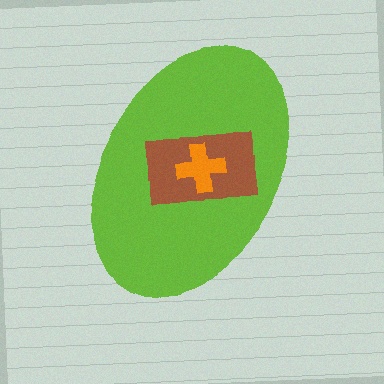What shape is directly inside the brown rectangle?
The orange cross.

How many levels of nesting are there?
3.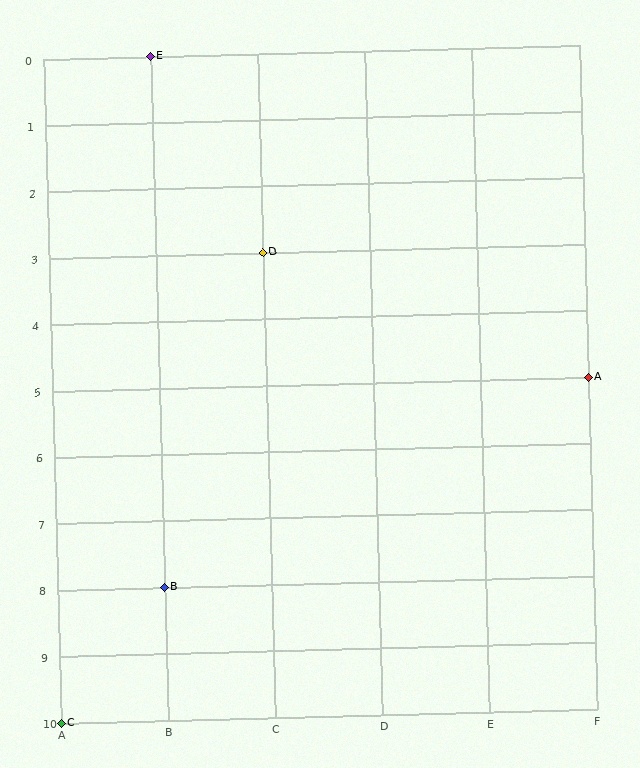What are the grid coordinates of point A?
Point A is at grid coordinates (F, 5).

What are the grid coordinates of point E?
Point E is at grid coordinates (B, 0).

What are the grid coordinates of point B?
Point B is at grid coordinates (B, 8).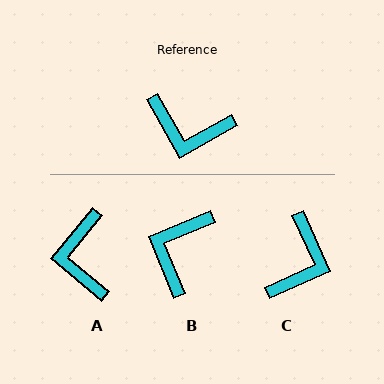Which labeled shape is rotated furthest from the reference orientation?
B, about 97 degrees away.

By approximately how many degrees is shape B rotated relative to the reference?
Approximately 97 degrees clockwise.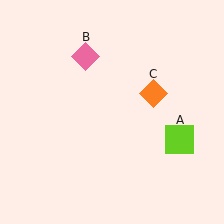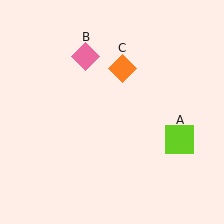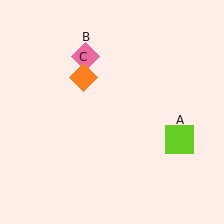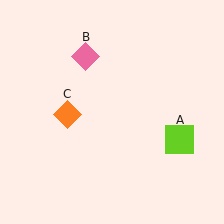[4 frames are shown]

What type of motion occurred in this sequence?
The orange diamond (object C) rotated counterclockwise around the center of the scene.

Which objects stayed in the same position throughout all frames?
Lime square (object A) and pink diamond (object B) remained stationary.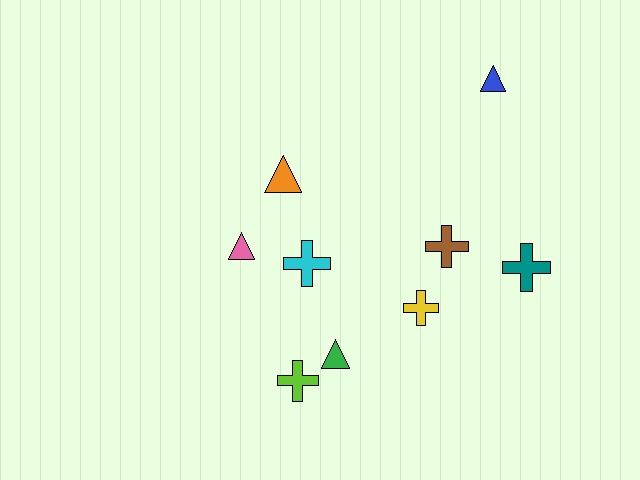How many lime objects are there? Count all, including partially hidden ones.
There is 1 lime object.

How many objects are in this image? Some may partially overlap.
There are 9 objects.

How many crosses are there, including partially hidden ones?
There are 5 crosses.